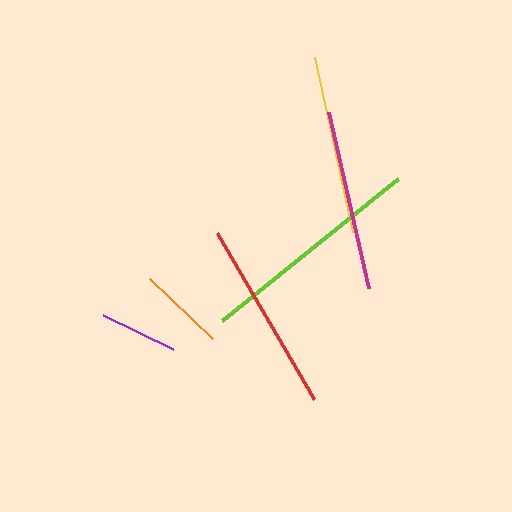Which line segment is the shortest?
The purple line is the shortest at approximately 78 pixels.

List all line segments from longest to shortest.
From longest to shortest: lime, red, magenta, yellow, orange, purple.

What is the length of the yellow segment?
The yellow segment is approximately 179 pixels long.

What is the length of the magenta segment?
The magenta segment is approximately 180 pixels long.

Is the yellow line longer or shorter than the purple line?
The yellow line is longer than the purple line.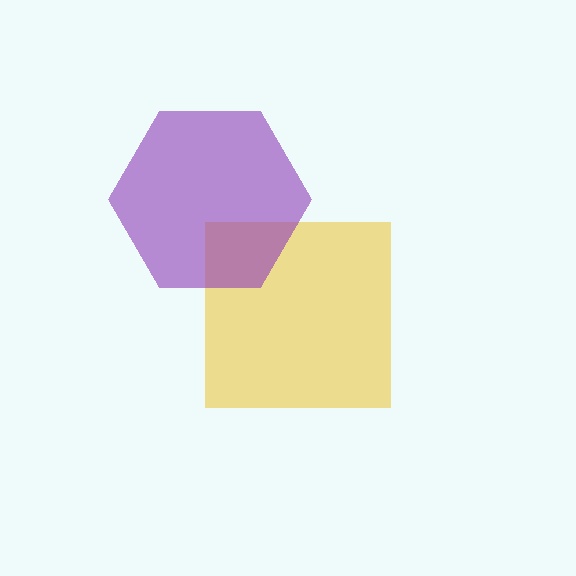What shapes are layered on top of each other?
The layered shapes are: a yellow square, a purple hexagon.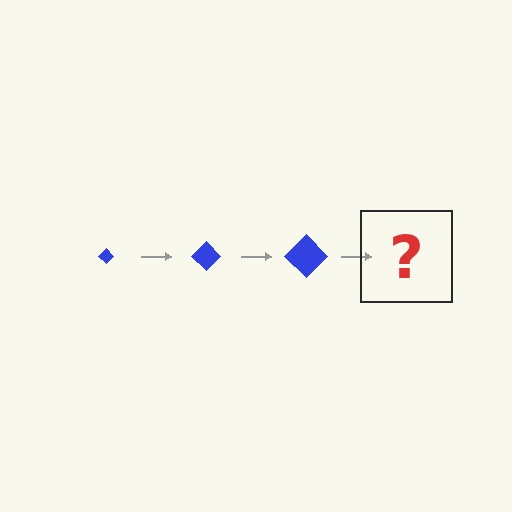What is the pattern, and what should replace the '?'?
The pattern is that the diamond gets progressively larger each step. The '?' should be a blue diamond, larger than the previous one.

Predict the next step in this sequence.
The next step is a blue diamond, larger than the previous one.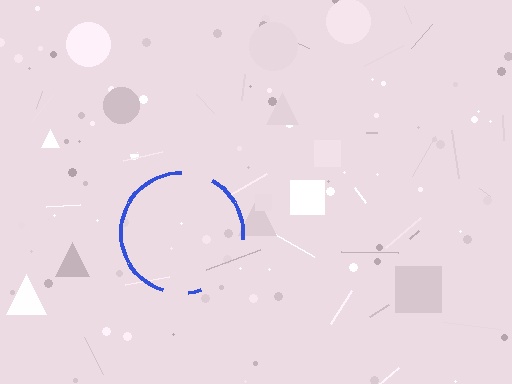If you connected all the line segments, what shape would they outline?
They would outline a circle.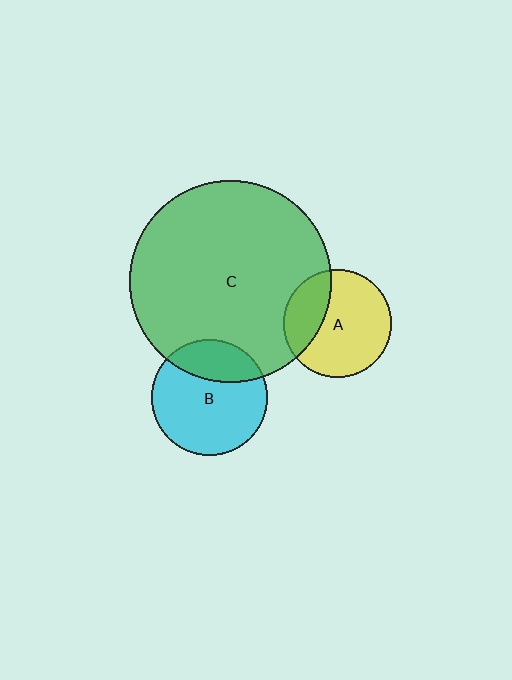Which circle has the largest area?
Circle C (green).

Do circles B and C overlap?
Yes.